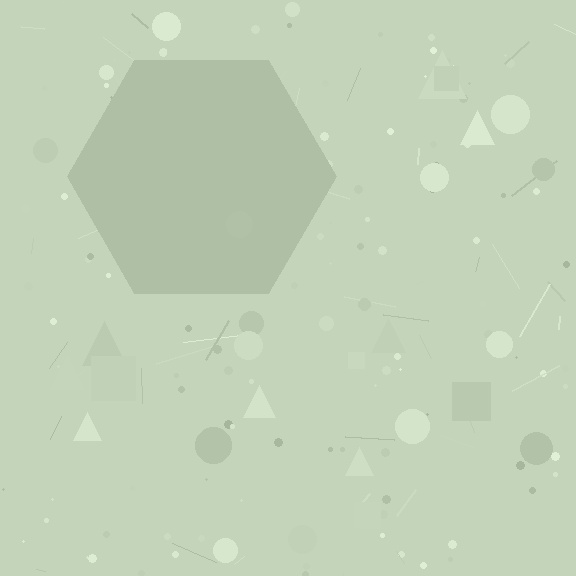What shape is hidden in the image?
A hexagon is hidden in the image.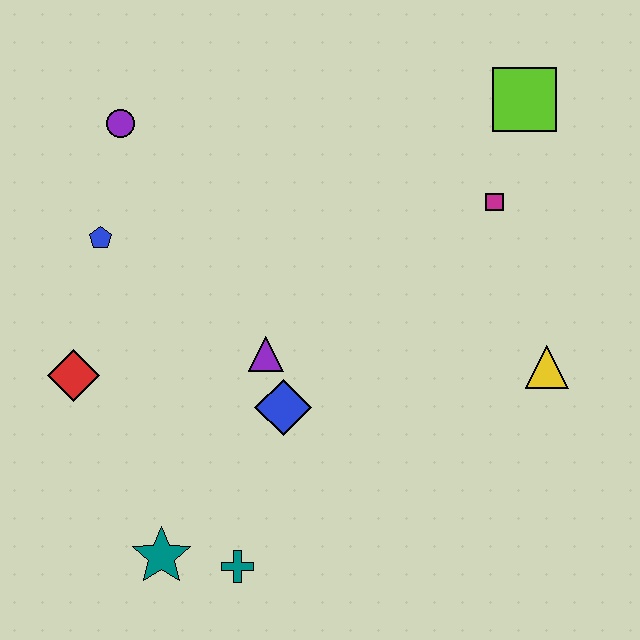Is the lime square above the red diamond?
Yes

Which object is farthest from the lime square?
The teal star is farthest from the lime square.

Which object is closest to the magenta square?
The lime square is closest to the magenta square.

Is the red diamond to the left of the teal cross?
Yes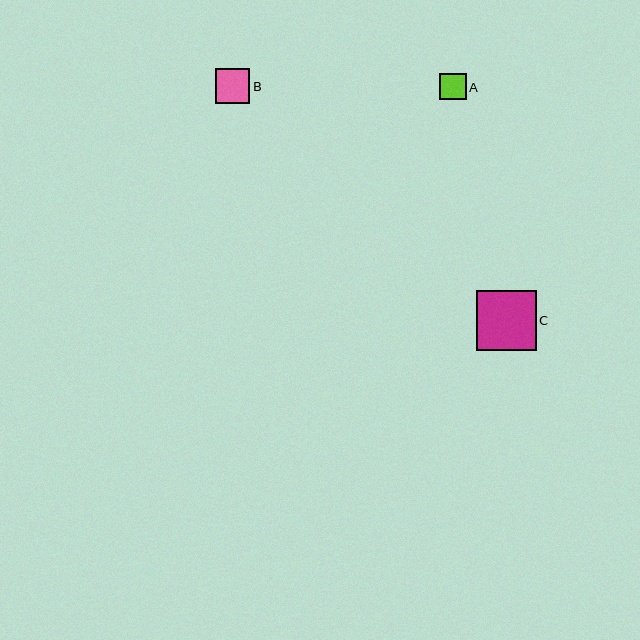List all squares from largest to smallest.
From largest to smallest: C, B, A.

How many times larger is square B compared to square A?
Square B is approximately 1.3 times the size of square A.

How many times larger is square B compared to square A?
Square B is approximately 1.3 times the size of square A.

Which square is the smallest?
Square A is the smallest with a size of approximately 27 pixels.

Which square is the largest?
Square C is the largest with a size of approximately 60 pixels.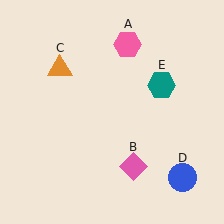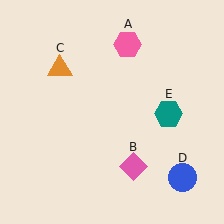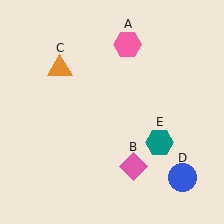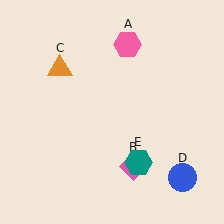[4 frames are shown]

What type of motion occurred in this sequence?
The teal hexagon (object E) rotated clockwise around the center of the scene.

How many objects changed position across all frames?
1 object changed position: teal hexagon (object E).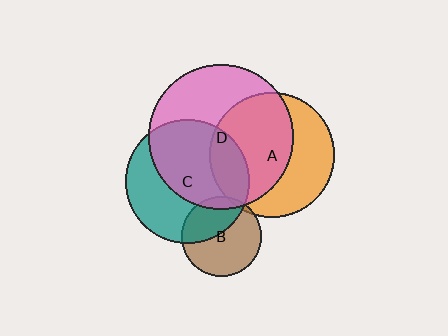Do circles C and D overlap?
Yes.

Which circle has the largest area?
Circle D (pink).